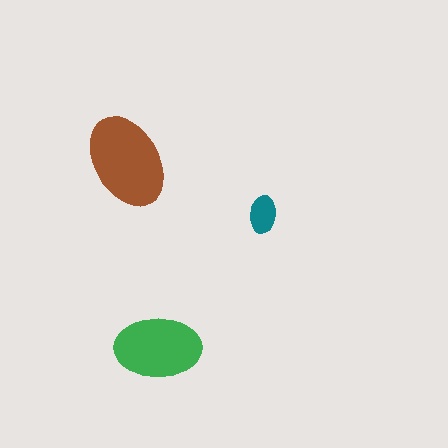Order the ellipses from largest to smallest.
the brown one, the green one, the teal one.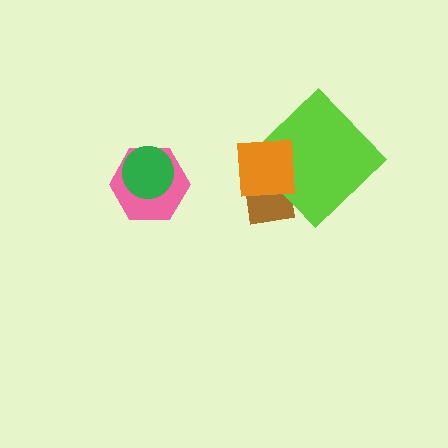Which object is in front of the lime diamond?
The orange square is in front of the lime diamond.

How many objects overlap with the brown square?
2 objects overlap with the brown square.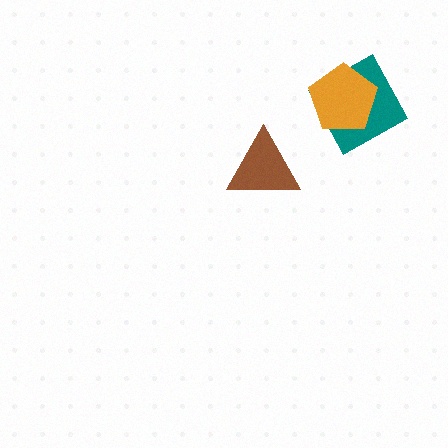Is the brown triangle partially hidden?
No, no other shape covers it.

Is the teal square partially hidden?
Yes, it is partially covered by another shape.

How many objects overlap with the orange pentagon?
1 object overlaps with the orange pentagon.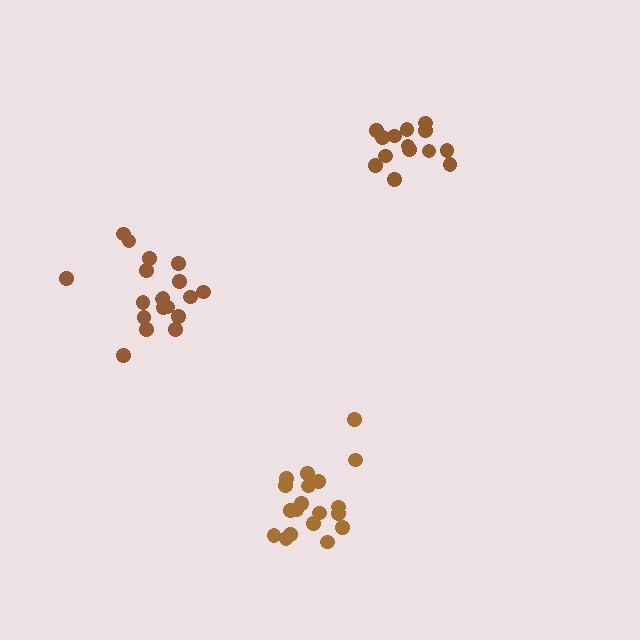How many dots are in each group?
Group 1: 14 dots, Group 2: 19 dots, Group 3: 19 dots (52 total).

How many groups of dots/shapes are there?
There are 3 groups.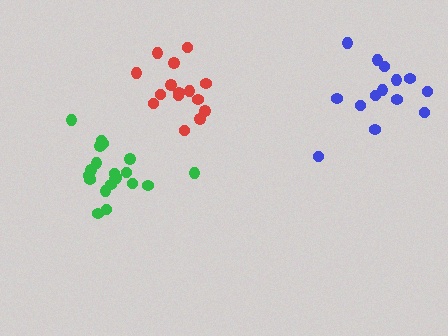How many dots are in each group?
Group 1: 20 dots, Group 2: 14 dots, Group 3: 16 dots (50 total).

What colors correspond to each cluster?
The clusters are colored: green, blue, red.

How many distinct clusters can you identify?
There are 3 distinct clusters.